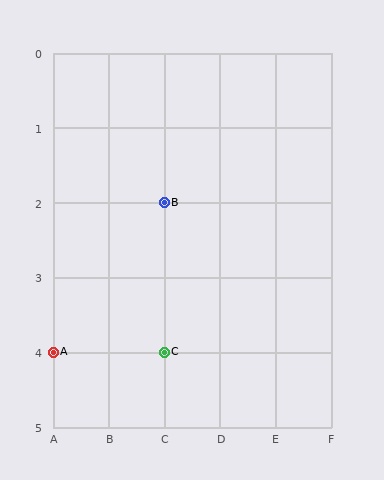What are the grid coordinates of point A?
Point A is at grid coordinates (A, 4).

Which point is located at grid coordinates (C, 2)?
Point B is at (C, 2).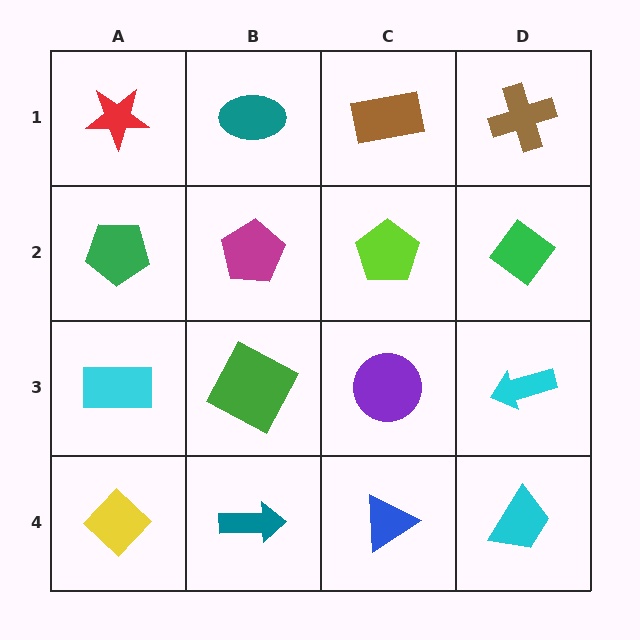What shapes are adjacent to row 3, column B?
A magenta pentagon (row 2, column B), a teal arrow (row 4, column B), a cyan rectangle (row 3, column A), a purple circle (row 3, column C).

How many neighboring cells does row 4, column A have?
2.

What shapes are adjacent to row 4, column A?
A cyan rectangle (row 3, column A), a teal arrow (row 4, column B).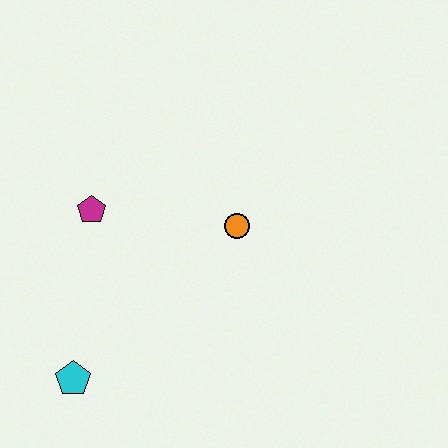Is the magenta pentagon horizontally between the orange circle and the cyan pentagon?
Yes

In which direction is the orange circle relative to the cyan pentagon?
The orange circle is to the right of the cyan pentagon.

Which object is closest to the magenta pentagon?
The orange circle is closest to the magenta pentagon.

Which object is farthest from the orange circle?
The cyan pentagon is farthest from the orange circle.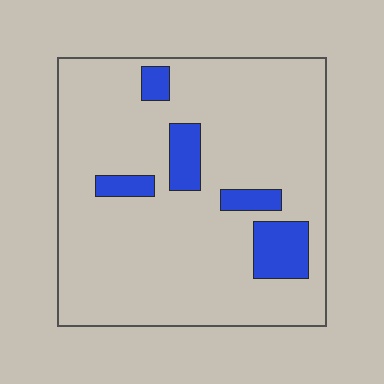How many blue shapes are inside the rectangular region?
5.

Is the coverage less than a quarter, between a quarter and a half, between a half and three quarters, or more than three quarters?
Less than a quarter.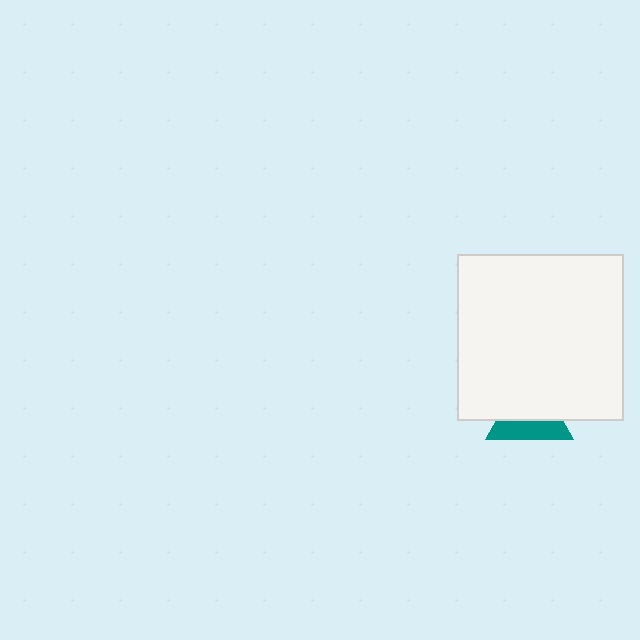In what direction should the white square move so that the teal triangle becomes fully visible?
The white square should move up. That is the shortest direction to clear the overlap and leave the teal triangle fully visible.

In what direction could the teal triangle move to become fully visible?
The teal triangle could move down. That would shift it out from behind the white square entirely.